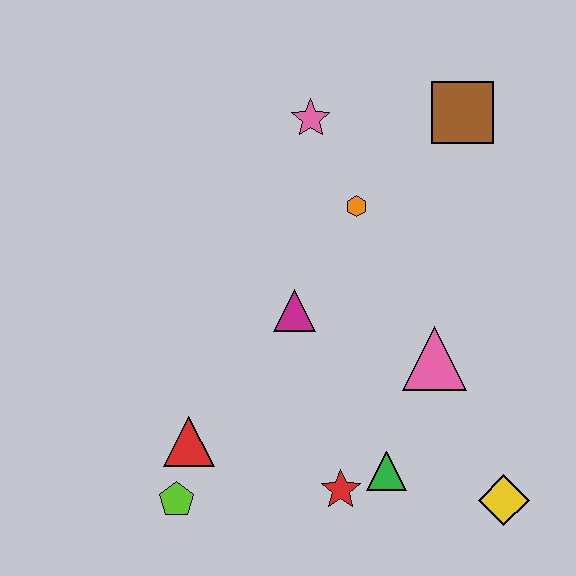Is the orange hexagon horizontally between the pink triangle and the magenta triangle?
Yes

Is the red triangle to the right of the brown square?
No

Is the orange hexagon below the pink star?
Yes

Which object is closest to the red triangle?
The lime pentagon is closest to the red triangle.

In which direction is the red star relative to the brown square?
The red star is below the brown square.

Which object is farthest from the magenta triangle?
The yellow diamond is farthest from the magenta triangle.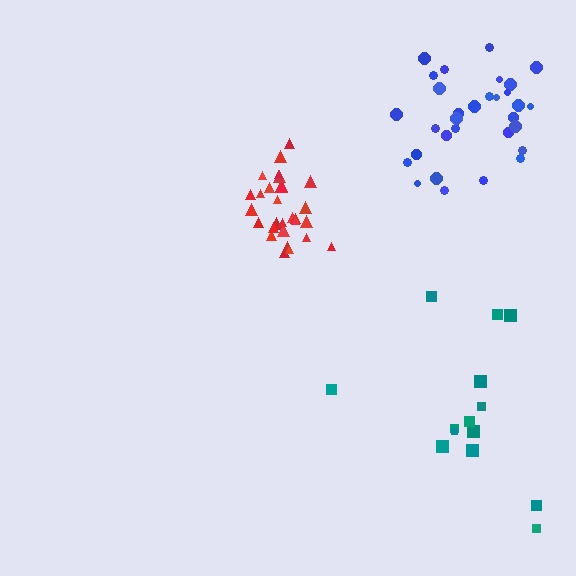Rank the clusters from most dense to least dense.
red, blue, teal.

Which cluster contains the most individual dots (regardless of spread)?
Blue (31).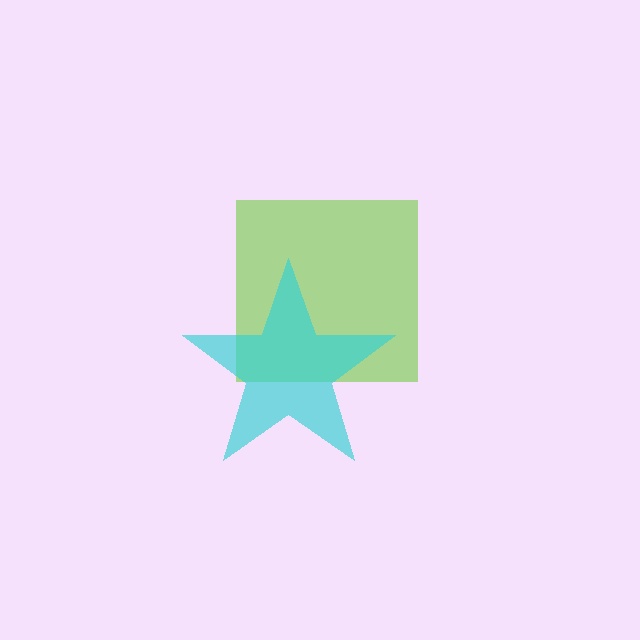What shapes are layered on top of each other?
The layered shapes are: a lime square, a cyan star.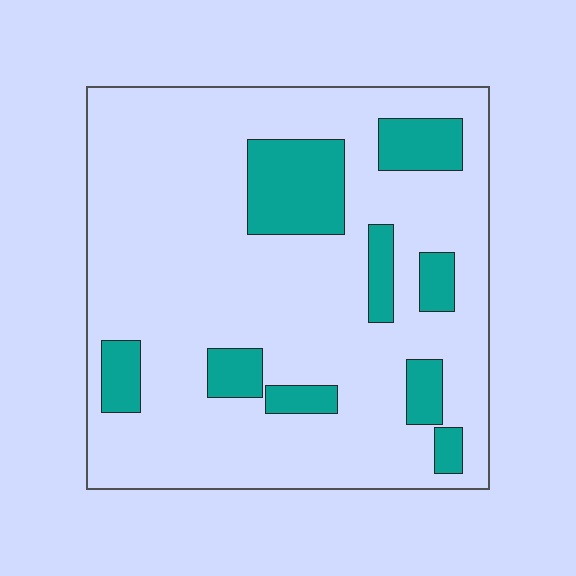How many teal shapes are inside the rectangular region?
9.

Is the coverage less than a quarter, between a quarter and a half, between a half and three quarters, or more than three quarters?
Less than a quarter.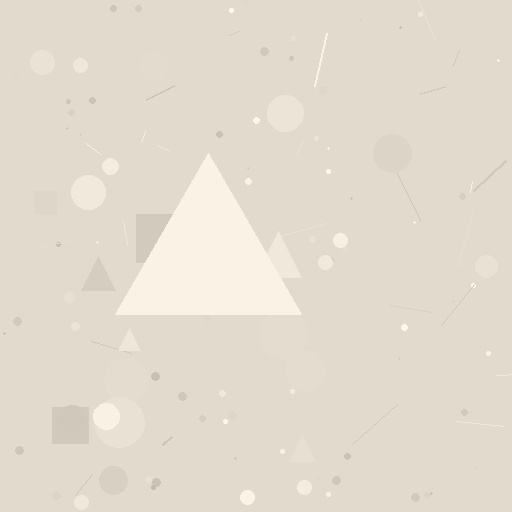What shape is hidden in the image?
A triangle is hidden in the image.